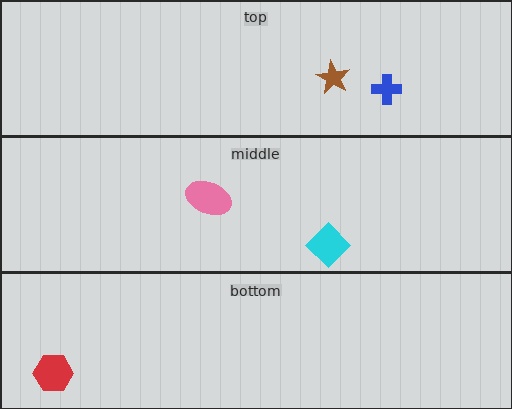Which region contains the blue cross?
The top region.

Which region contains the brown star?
The top region.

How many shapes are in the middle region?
2.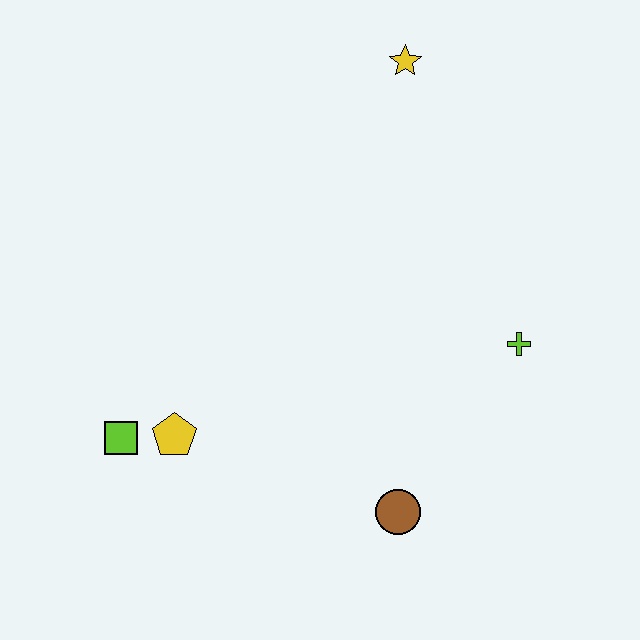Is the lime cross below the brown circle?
No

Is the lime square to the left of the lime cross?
Yes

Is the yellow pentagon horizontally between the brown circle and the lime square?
Yes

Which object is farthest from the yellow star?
The lime square is farthest from the yellow star.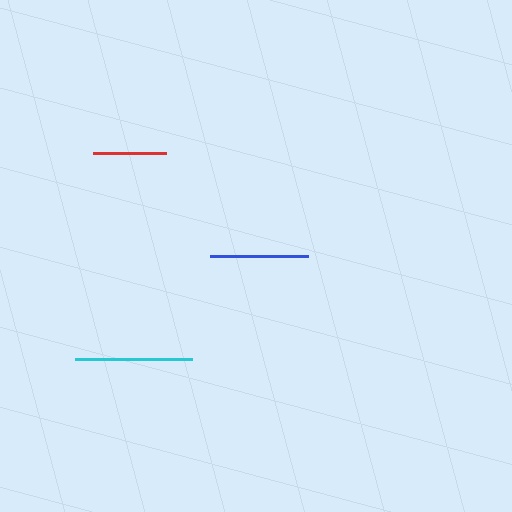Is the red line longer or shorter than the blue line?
The blue line is longer than the red line.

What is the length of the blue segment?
The blue segment is approximately 98 pixels long.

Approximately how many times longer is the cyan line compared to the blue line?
The cyan line is approximately 1.2 times the length of the blue line.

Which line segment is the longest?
The cyan line is the longest at approximately 118 pixels.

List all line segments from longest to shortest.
From longest to shortest: cyan, blue, red.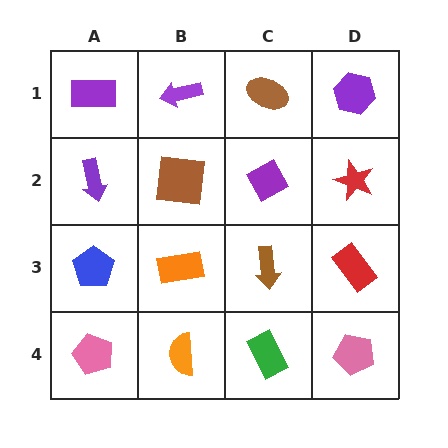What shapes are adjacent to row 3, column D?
A red star (row 2, column D), a pink pentagon (row 4, column D), a brown arrow (row 3, column C).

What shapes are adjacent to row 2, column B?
A purple arrow (row 1, column B), an orange rectangle (row 3, column B), a purple arrow (row 2, column A), a purple diamond (row 2, column C).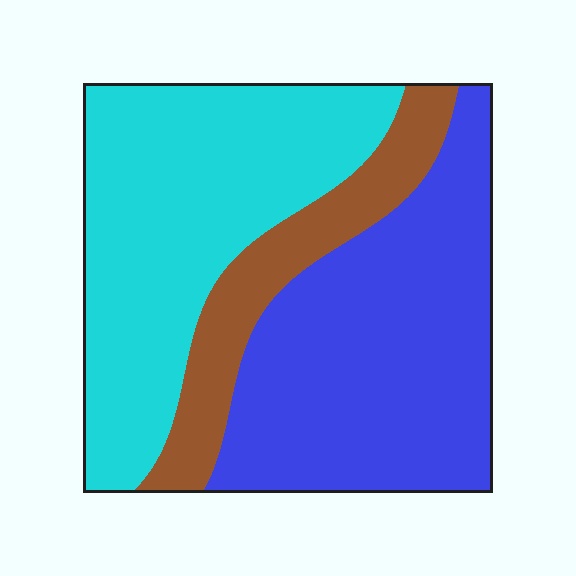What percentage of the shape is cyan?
Cyan covers around 40% of the shape.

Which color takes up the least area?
Brown, at roughly 15%.